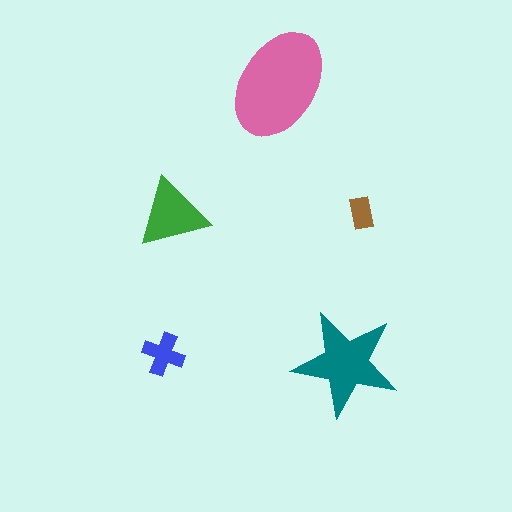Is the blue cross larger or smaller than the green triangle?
Smaller.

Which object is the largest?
The pink ellipse.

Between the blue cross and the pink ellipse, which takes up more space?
The pink ellipse.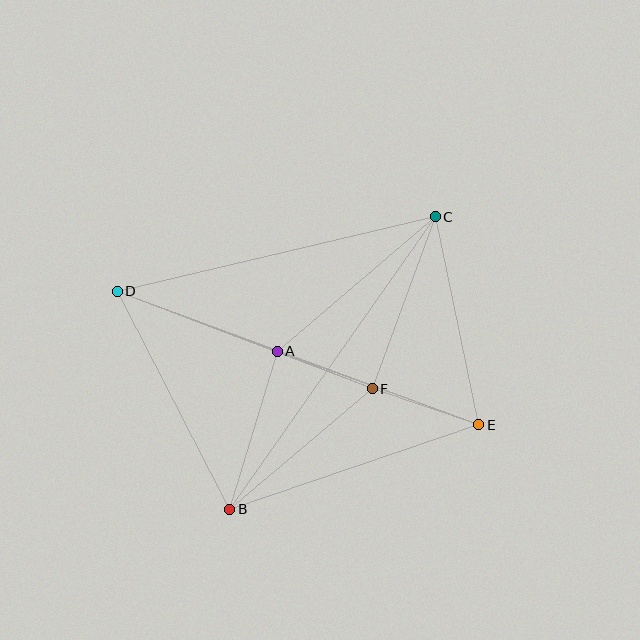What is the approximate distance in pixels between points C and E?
The distance between C and E is approximately 212 pixels.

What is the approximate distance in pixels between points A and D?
The distance between A and D is approximately 171 pixels.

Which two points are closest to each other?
Points A and F are closest to each other.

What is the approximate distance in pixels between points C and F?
The distance between C and F is approximately 183 pixels.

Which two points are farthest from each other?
Points D and E are farthest from each other.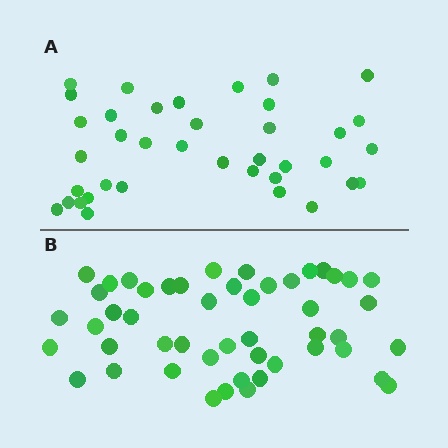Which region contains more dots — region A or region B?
Region B (the bottom region) has more dots.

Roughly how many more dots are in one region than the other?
Region B has roughly 12 or so more dots than region A.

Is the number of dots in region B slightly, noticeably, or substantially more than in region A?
Region B has noticeably more, but not dramatically so. The ratio is roughly 1.3 to 1.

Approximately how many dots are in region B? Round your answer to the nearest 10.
About 50 dots. (The exact count is 49, which rounds to 50.)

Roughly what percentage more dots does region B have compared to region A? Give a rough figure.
About 30% more.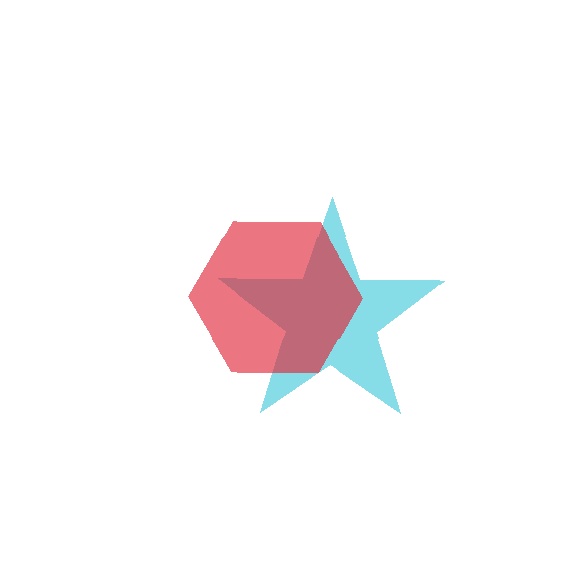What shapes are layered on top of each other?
The layered shapes are: a cyan star, a red hexagon.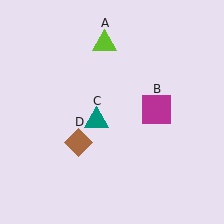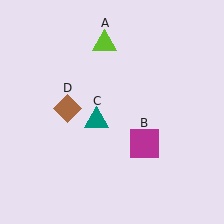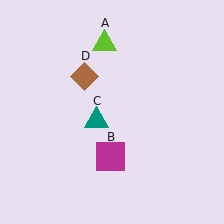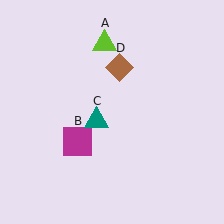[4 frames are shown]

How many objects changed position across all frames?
2 objects changed position: magenta square (object B), brown diamond (object D).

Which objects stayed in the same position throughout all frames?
Lime triangle (object A) and teal triangle (object C) remained stationary.